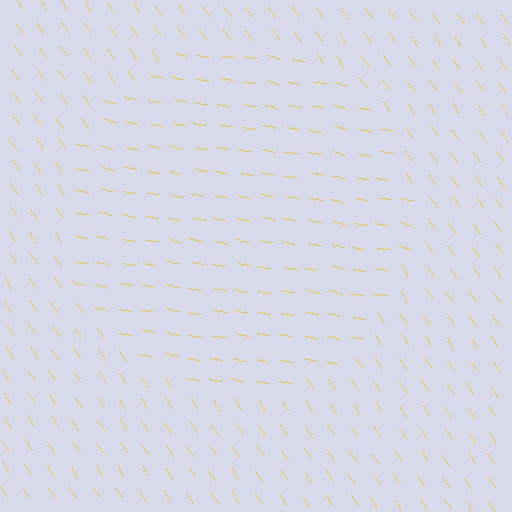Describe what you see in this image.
The image is filled with small yellow line segments. A circle region in the image has lines oriented differently from the surrounding lines, creating a visible texture boundary.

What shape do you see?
I see a circle.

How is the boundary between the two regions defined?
The boundary is defined purely by a change in line orientation (approximately 45 degrees difference). All lines are the same color and thickness.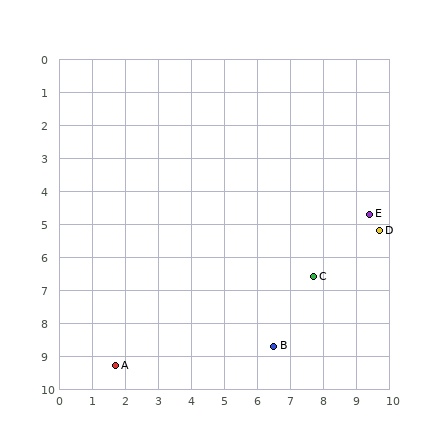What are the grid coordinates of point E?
Point E is at approximately (9.4, 4.7).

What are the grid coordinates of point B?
Point B is at approximately (6.5, 8.7).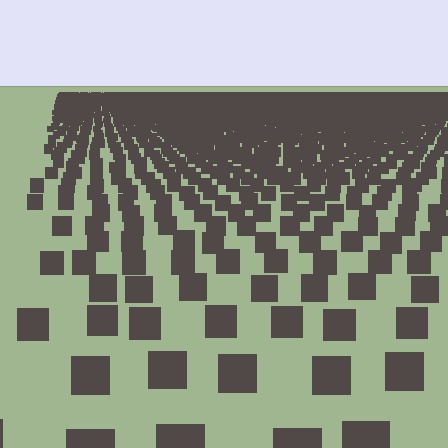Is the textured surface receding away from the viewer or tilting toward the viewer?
The surface is receding away from the viewer. Texture elements get smaller and denser toward the top.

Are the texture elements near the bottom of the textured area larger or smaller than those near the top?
Larger. Near the bottom, elements are closer to the viewer and appear at a bigger on-screen size.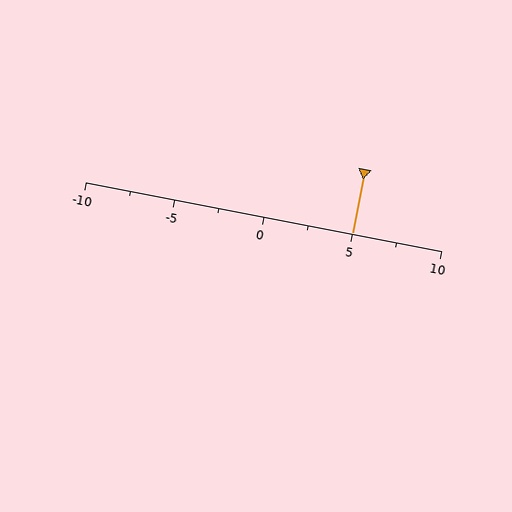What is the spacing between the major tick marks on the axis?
The major ticks are spaced 5 apart.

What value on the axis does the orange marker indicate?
The marker indicates approximately 5.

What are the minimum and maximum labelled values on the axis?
The axis runs from -10 to 10.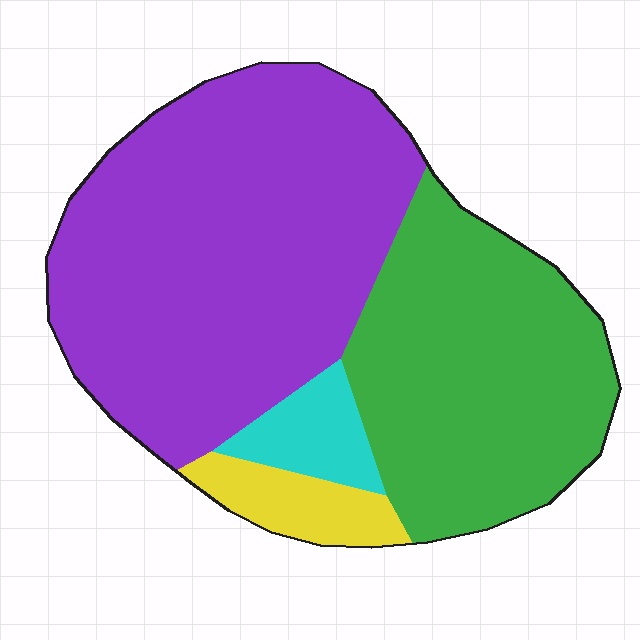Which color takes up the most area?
Purple, at roughly 55%.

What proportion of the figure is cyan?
Cyan takes up less than a sixth of the figure.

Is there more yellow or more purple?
Purple.